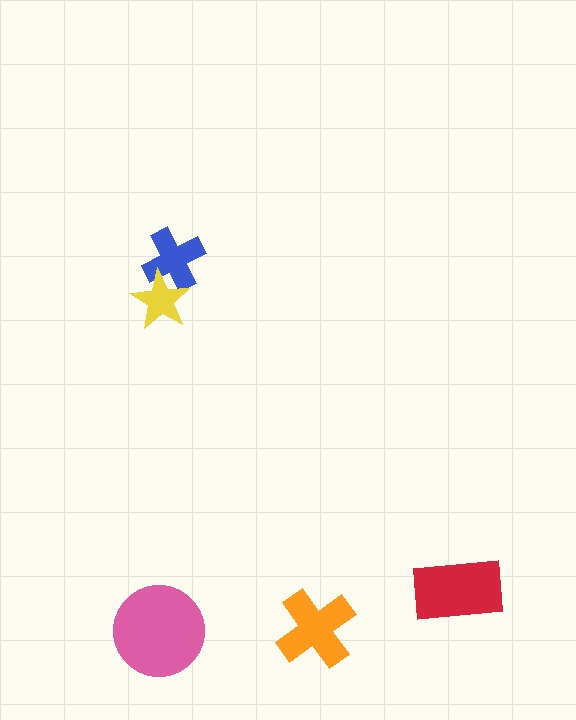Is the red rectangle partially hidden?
No, no other shape covers it.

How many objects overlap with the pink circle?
0 objects overlap with the pink circle.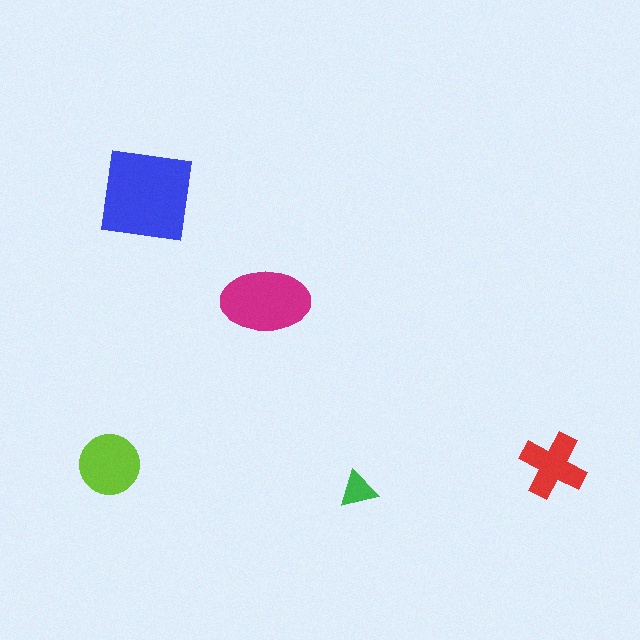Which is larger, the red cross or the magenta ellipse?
The magenta ellipse.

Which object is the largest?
The blue square.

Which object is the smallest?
The green triangle.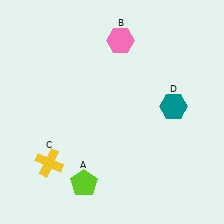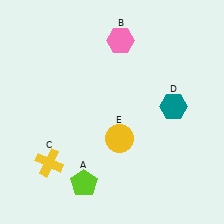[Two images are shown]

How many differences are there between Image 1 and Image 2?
There is 1 difference between the two images.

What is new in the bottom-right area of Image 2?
A yellow circle (E) was added in the bottom-right area of Image 2.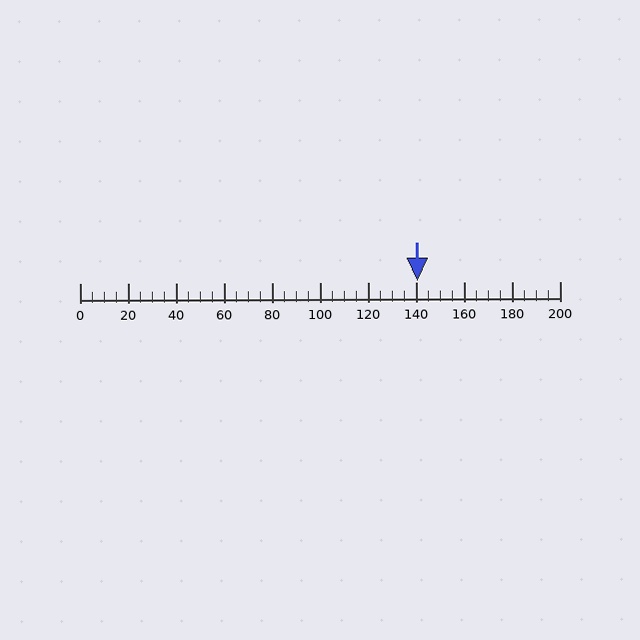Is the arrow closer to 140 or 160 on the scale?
The arrow is closer to 140.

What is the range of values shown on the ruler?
The ruler shows values from 0 to 200.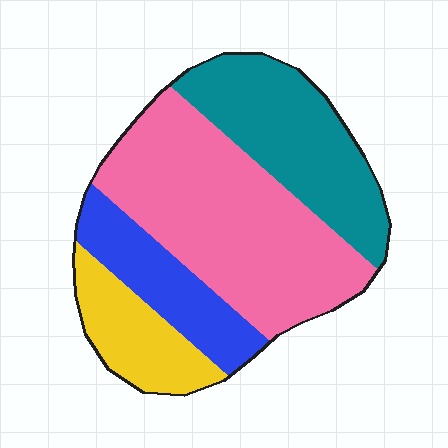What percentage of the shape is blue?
Blue takes up about one sixth (1/6) of the shape.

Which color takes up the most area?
Pink, at roughly 45%.